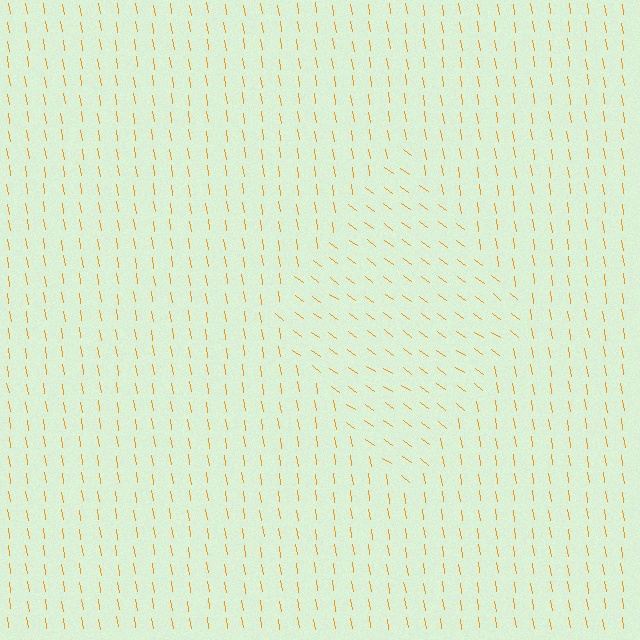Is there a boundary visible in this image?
Yes, there is a texture boundary formed by a change in line orientation.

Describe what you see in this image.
The image is filled with small orange line segments. A diamond region in the image has lines oriented differently from the surrounding lines, creating a visible texture boundary.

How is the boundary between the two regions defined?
The boundary is defined purely by a change in line orientation (approximately 45 degrees difference). All lines are the same color and thickness.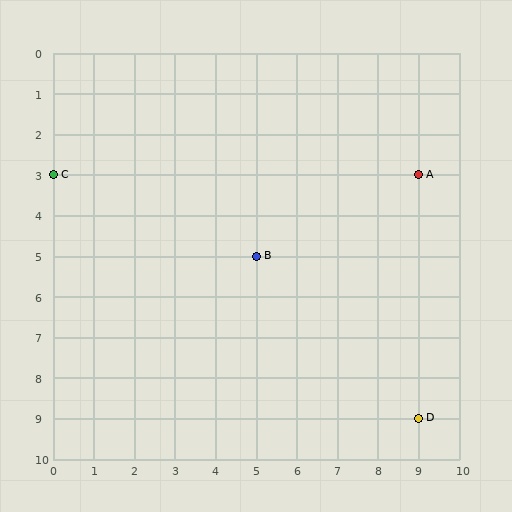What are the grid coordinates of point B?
Point B is at grid coordinates (5, 5).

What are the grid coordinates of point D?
Point D is at grid coordinates (9, 9).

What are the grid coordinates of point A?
Point A is at grid coordinates (9, 3).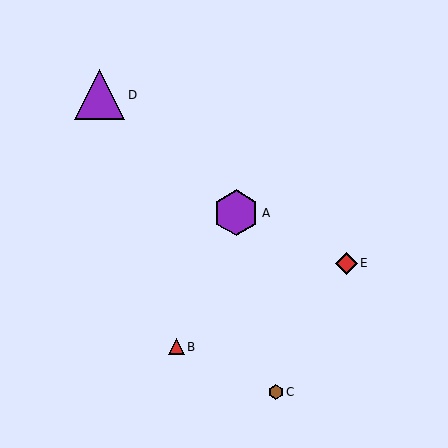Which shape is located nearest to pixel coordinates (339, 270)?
The red diamond (labeled E) at (347, 263) is nearest to that location.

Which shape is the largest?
The purple triangle (labeled D) is the largest.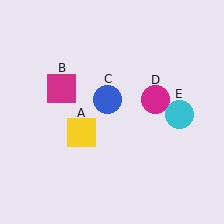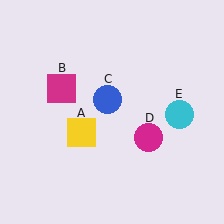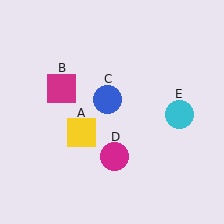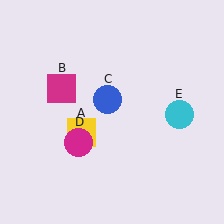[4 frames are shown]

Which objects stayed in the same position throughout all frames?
Yellow square (object A) and magenta square (object B) and blue circle (object C) and cyan circle (object E) remained stationary.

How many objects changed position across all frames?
1 object changed position: magenta circle (object D).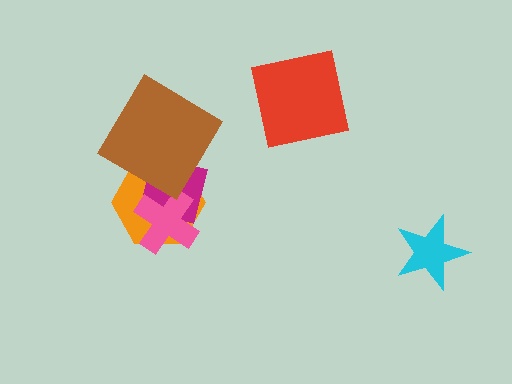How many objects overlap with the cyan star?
0 objects overlap with the cyan star.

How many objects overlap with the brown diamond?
2 objects overlap with the brown diamond.